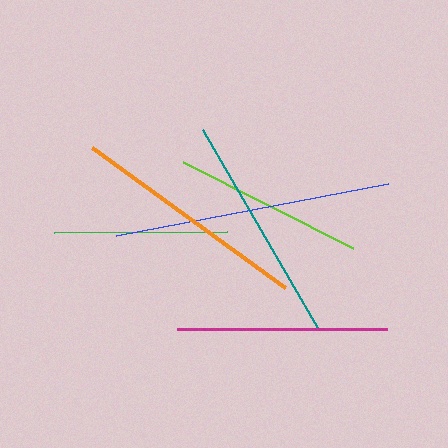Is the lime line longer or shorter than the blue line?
The blue line is longer than the lime line.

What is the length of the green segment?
The green segment is approximately 173 pixels long.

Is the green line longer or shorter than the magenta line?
The magenta line is longer than the green line.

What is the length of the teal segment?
The teal segment is approximately 231 pixels long.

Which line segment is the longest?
The blue line is the longest at approximately 277 pixels.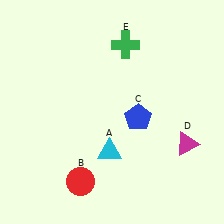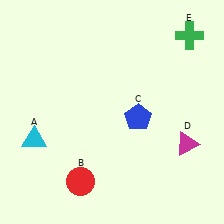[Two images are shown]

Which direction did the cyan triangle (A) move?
The cyan triangle (A) moved left.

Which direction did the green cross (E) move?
The green cross (E) moved right.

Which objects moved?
The objects that moved are: the cyan triangle (A), the green cross (E).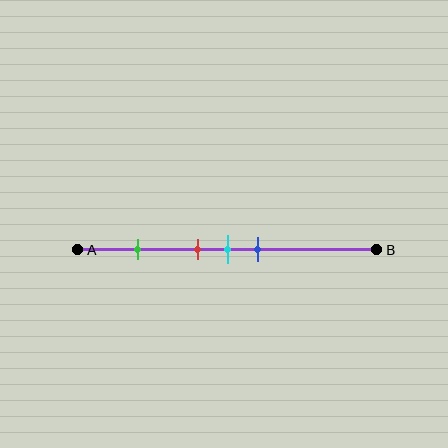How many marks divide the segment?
There are 4 marks dividing the segment.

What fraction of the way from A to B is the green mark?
The green mark is approximately 20% (0.2) of the way from A to B.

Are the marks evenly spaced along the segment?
No, the marks are not evenly spaced.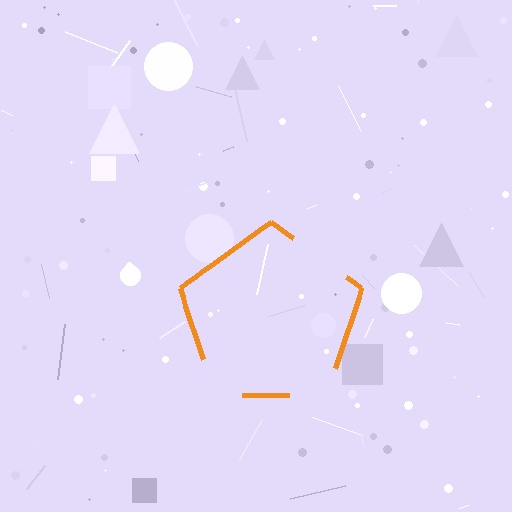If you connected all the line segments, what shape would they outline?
They would outline a pentagon.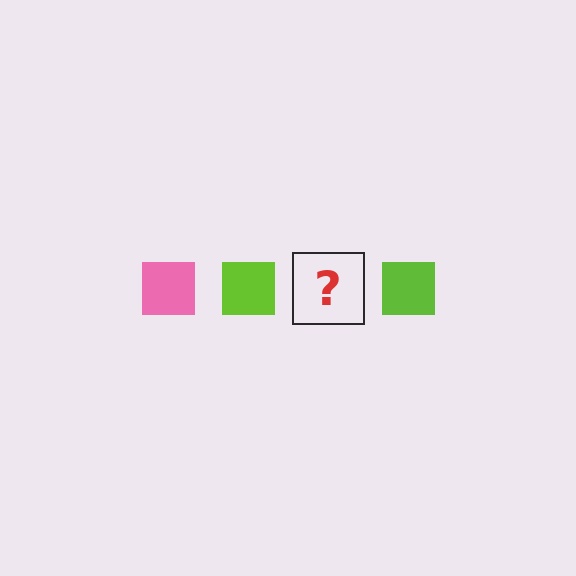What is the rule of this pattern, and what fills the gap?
The rule is that the pattern cycles through pink, lime squares. The gap should be filled with a pink square.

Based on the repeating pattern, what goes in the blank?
The blank should be a pink square.